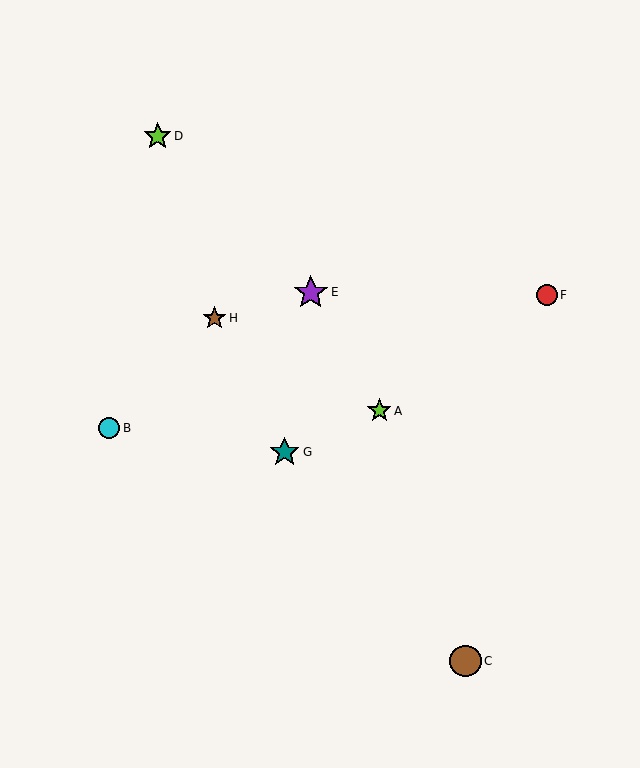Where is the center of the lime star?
The center of the lime star is at (158, 136).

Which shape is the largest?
The purple star (labeled E) is the largest.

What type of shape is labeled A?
Shape A is a lime star.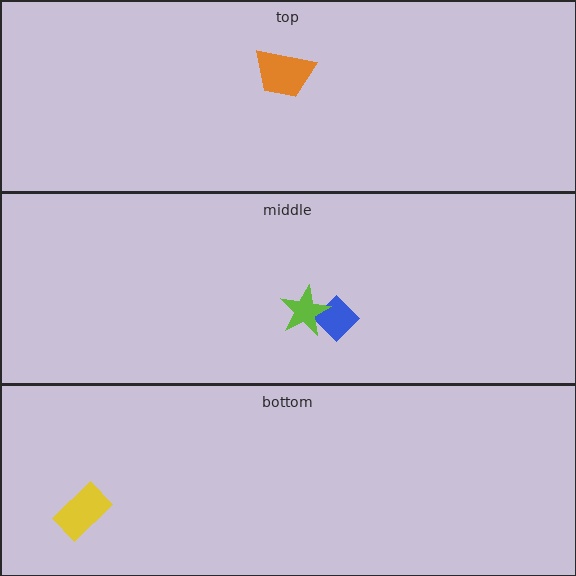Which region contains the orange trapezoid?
The top region.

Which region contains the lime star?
The middle region.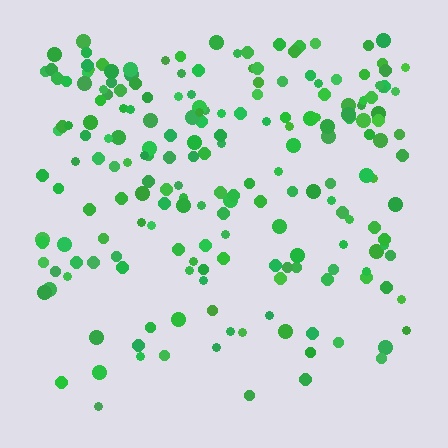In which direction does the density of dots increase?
From bottom to top, with the top side densest.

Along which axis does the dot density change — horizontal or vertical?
Vertical.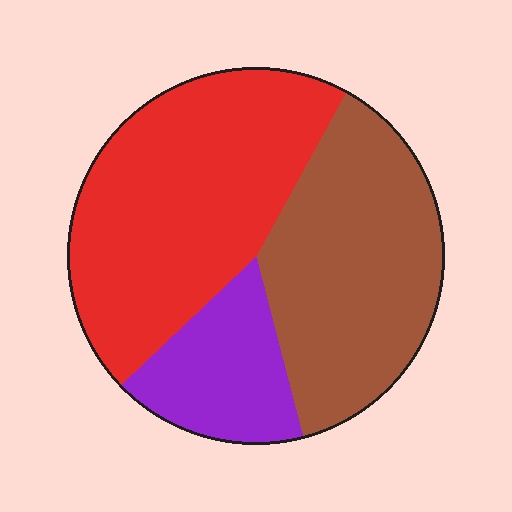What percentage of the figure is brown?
Brown covers roughly 40% of the figure.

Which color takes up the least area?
Purple, at roughly 15%.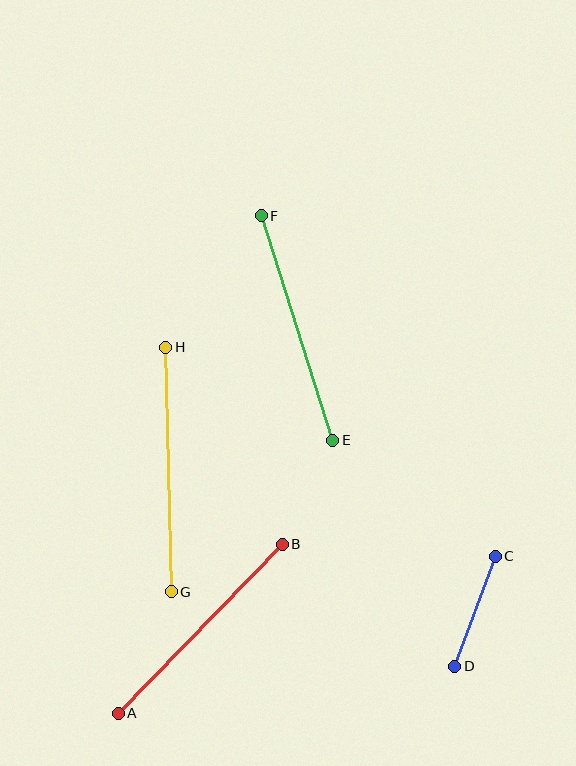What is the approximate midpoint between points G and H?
The midpoint is at approximately (169, 470) pixels.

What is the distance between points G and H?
The distance is approximately 244 pixels.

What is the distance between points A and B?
The distance is approximately 236 pixels.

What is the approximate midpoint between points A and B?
The midpoint is at approximately (200, 629) pixels.